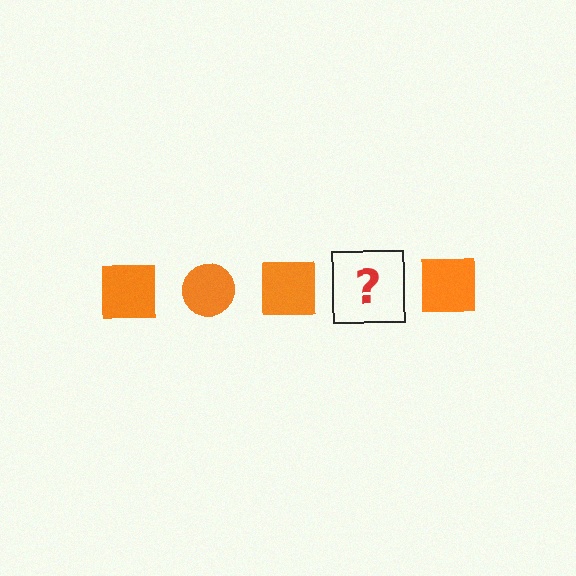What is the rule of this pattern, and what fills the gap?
The rule is that the pattern cycles through square, circle shapes in orange. The gap should be filled with an orange circle.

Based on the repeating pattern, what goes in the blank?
The blank should be an orange circle.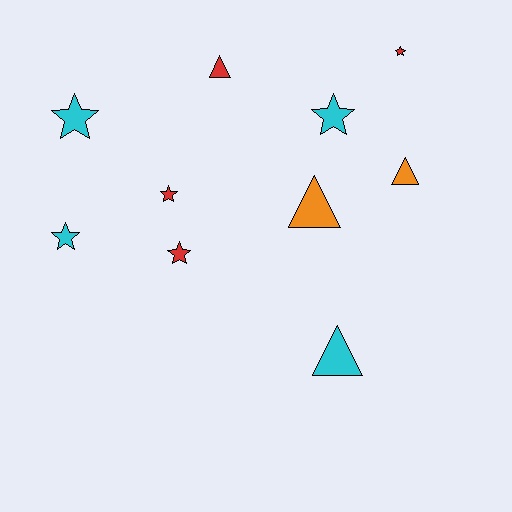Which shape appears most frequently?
Star, with 6 objects.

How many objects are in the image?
There are 10 objects.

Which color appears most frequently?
Cyan, with 4 objects.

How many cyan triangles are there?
There is 1 cyan triangle.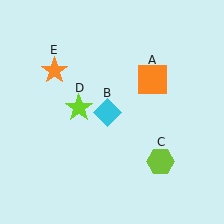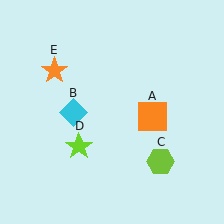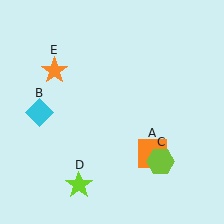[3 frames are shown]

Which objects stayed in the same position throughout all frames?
Lime hexagon (object C) and orange star (object E) remained stationary.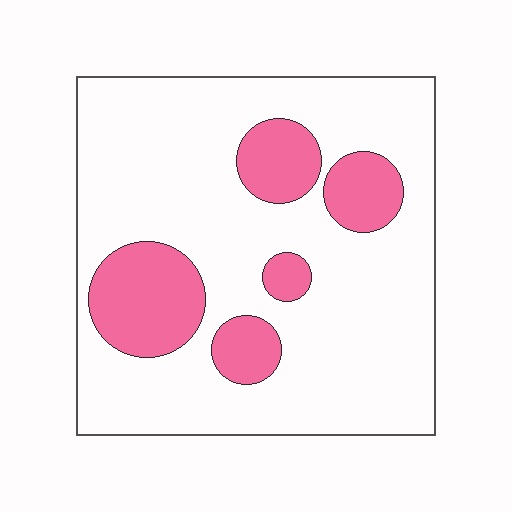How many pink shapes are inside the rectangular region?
5.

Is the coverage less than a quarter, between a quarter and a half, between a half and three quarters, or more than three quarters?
Less than a quarter.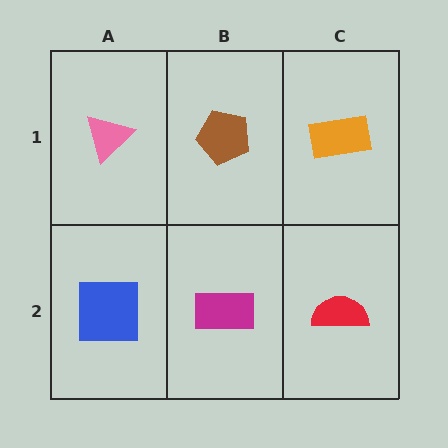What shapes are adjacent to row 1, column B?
A magenta rectangle (row 2, column B), a pink triangle (row 1, column A), an orange rectangle (row 1, column C).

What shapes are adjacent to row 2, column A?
A pink triangle (row 1, column A), a magenta rectangle (row 2, column B).